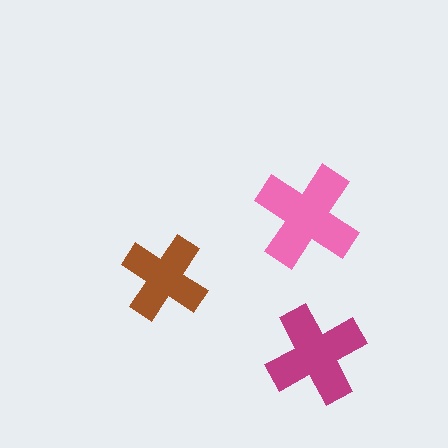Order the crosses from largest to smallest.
the pink one, the magenta one, the brown one.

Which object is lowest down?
The magenta cross is bottommost.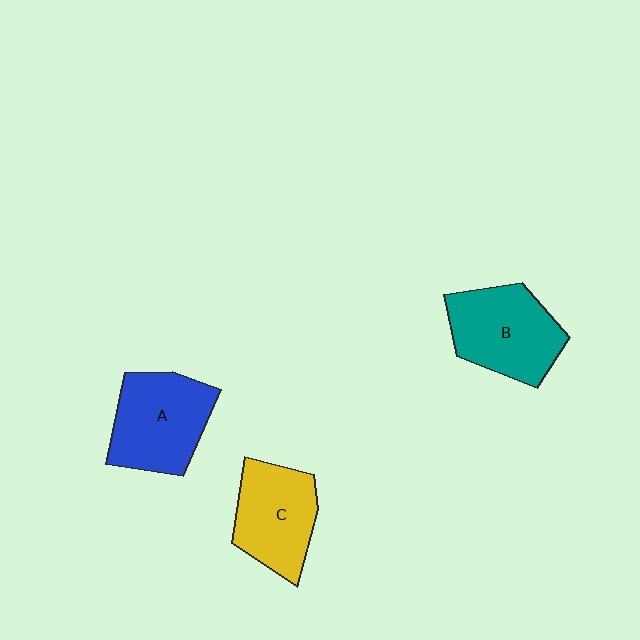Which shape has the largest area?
Shape A (blue).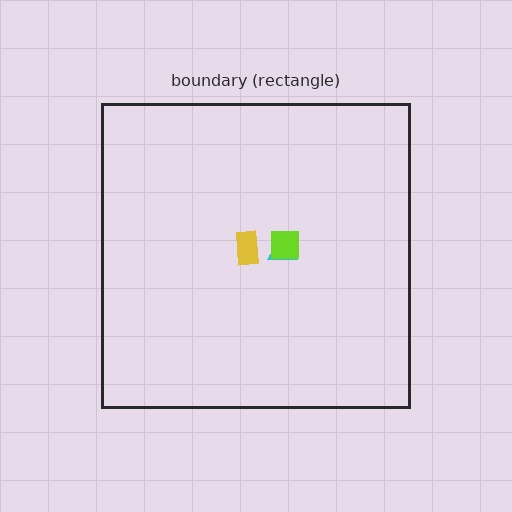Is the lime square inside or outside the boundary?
Inside.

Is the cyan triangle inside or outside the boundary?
Inside.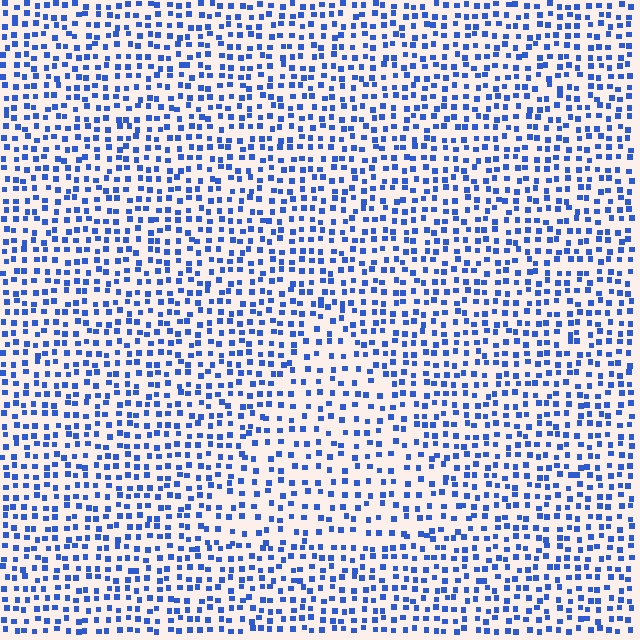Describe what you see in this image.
The image contains small blue elements arranged at two different densities. A triangle-shaped region is visible where the elements are less densely packed than the surrounding area.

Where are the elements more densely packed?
The elements are more densely packed outside the triangle boundary.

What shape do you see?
I see a triangle.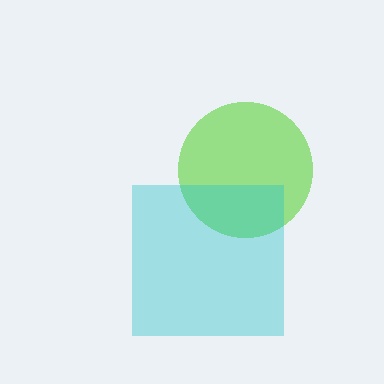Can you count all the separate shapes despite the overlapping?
Yes, there are 2 separate shapes.